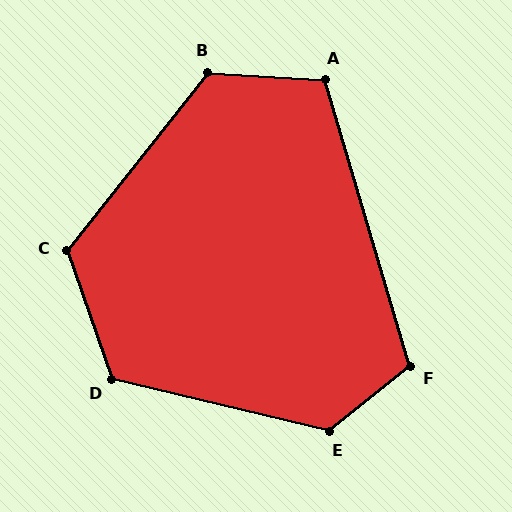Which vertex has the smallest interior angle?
A, at approximately 110 degrees.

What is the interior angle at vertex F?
Approximately 112 degrees (obtuse).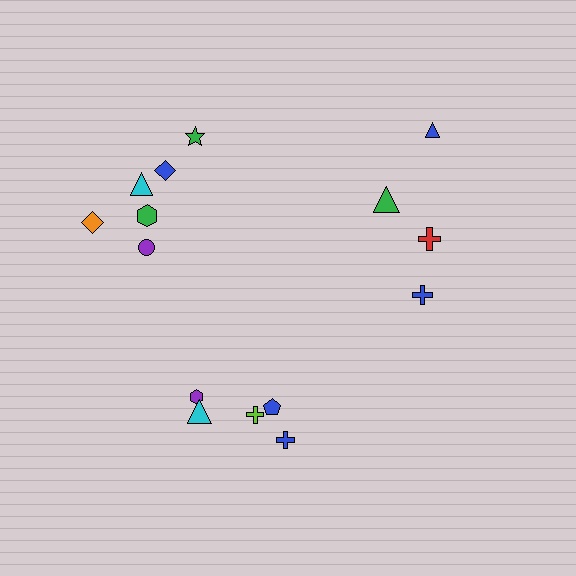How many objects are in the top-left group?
There are 6 objects.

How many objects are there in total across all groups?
There are 15 objects.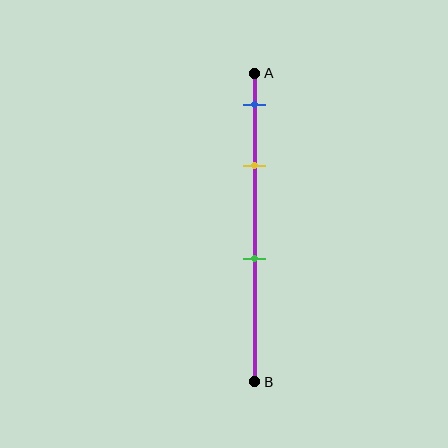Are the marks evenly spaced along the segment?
No, the marks are not evenly spaced.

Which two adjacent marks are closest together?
The blue and yellow marks are the closest adjacent pair.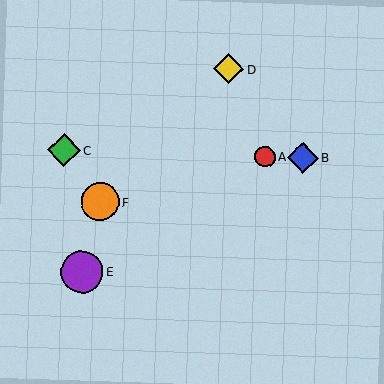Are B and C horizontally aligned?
Yes, both are at y≈158.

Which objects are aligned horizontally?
Objects A, B, C are aligned horizontally.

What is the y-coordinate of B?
Object B is at y≈158.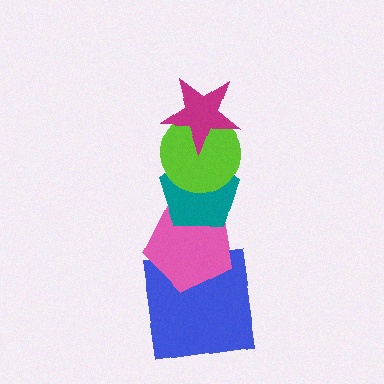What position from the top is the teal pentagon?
The teal pentagon is 3rd from the top.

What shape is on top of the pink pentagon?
The teal pentagon is on top of the pink pentagon.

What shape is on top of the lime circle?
The magenta star is on top of the lime circle.